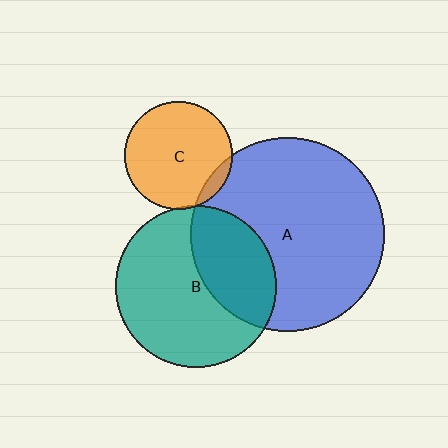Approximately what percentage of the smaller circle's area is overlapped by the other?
Approximately 35%.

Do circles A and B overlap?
Yes.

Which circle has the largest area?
Circle A (blue).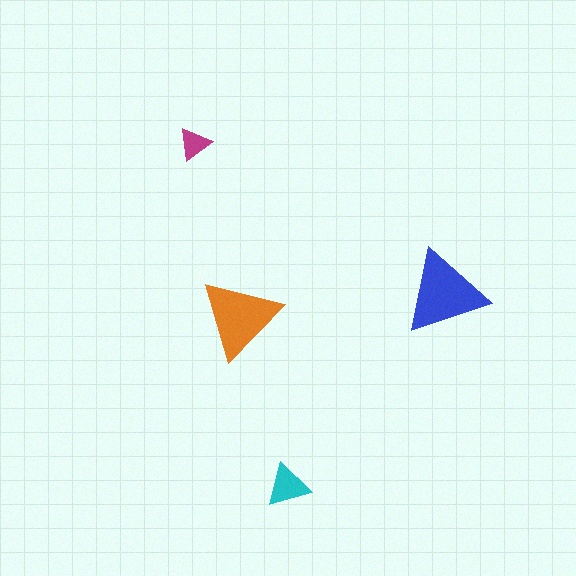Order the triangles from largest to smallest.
the blue one, the orange one, the cyan one, the magenta one.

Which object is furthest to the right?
The blue triangle is rightmost.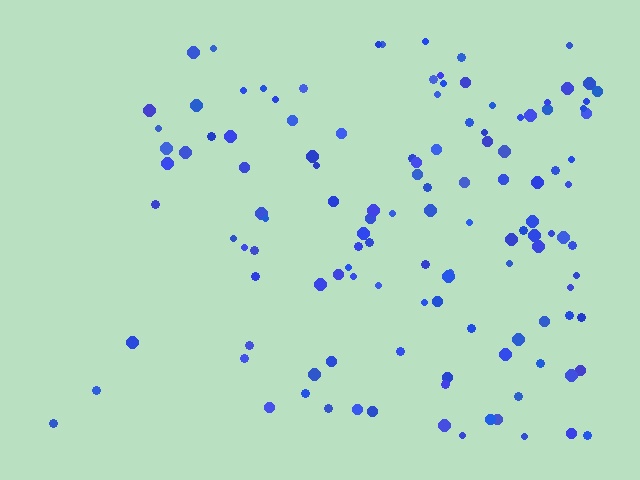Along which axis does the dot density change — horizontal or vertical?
Horizontal.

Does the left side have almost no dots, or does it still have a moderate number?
Still a moderate number, just noticeably fewer than the right.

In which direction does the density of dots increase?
From left to right, with the right side densest.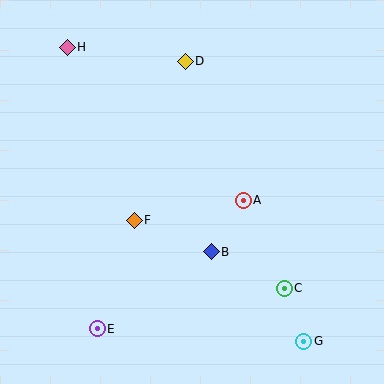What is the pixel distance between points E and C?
The distance between E and C is 192 pixels.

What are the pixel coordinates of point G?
Point G is at (304, 341).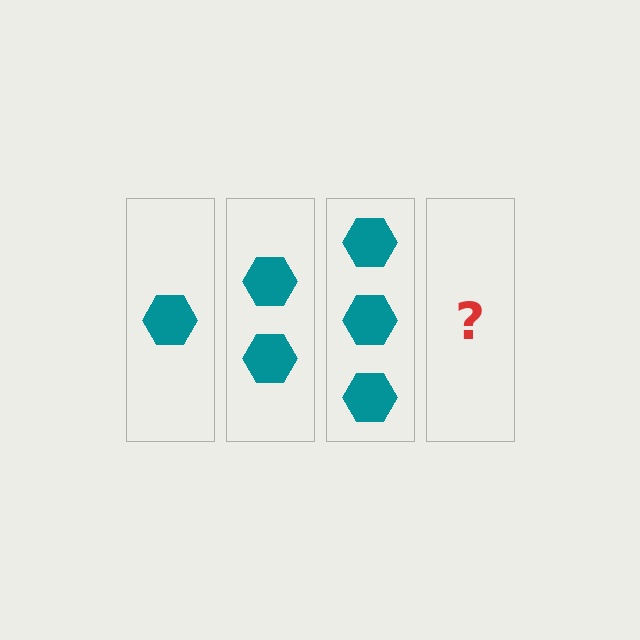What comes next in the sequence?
The next element should be 4 hexagons.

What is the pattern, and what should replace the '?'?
The pattern is that each step adds one more hexagon. The '?' should be 4 hexagons.